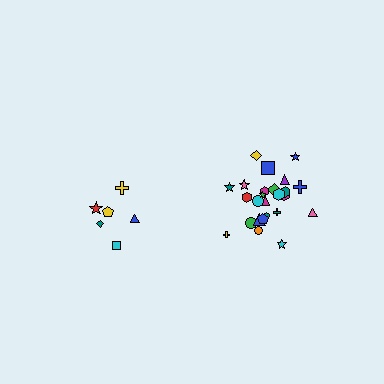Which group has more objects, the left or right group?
The right group.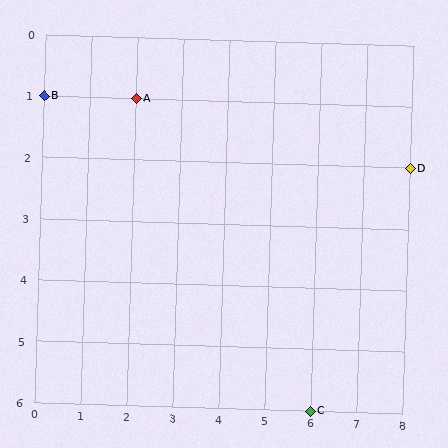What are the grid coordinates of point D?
Point D is at grid coordinates (8, 2).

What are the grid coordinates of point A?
Point A is at grid coordinates (2, 1).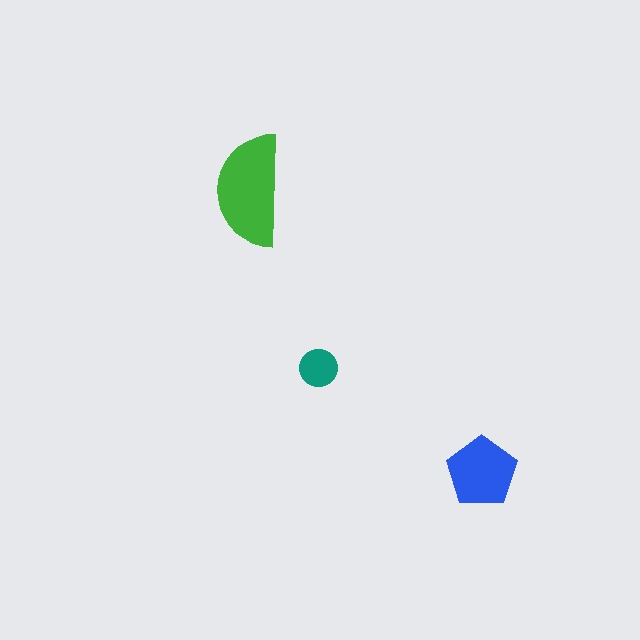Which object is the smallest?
The teal circle.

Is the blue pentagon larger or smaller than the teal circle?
Larger.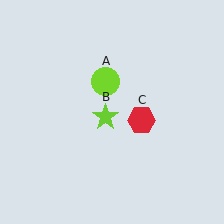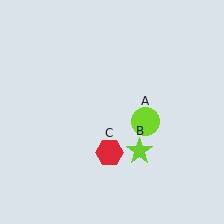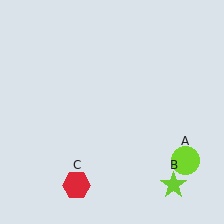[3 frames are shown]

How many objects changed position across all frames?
3 objects changed position: lime circle (object A), lime star (object B), red hexagon (object C).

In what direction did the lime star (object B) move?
The lime star (object B) moved down and to the right.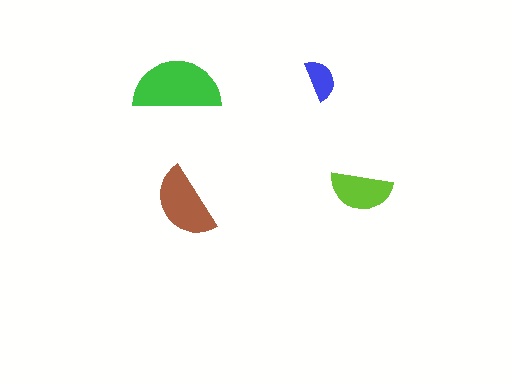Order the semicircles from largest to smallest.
the green one, the brown one, the lime one, the blue one.